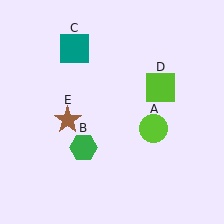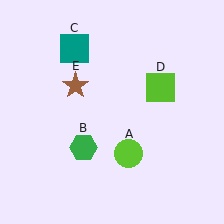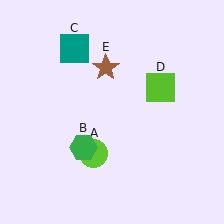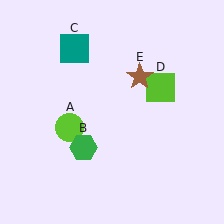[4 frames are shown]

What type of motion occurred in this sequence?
The lime circle (object A), brown star (object E) rotated clockwise around the center of the scene.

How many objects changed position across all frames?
2 objects changed position: lime circle (object A), brown star (object E).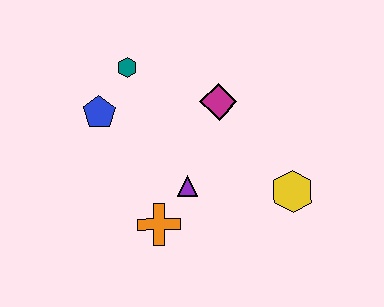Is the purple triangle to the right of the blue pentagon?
Yes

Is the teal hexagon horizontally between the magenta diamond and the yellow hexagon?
No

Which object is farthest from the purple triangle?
The teal hexagon is farthest from the purple triangle.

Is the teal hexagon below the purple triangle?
No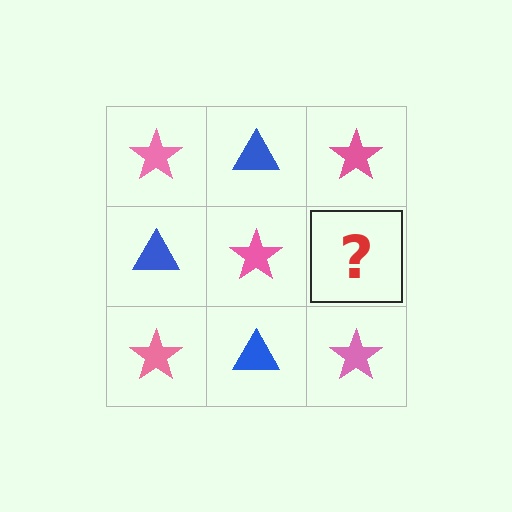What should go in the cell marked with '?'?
The missing cell should contain a blue triangle.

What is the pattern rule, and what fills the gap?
The rule is that it alternates pink star and blue triangle in a checkerboard pattern. The gap should be filled with a blue triangle.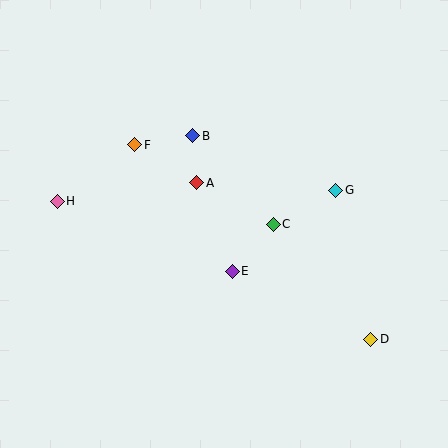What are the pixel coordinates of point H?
Point H is at (57, 201).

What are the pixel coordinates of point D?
Point D is at (371, 339).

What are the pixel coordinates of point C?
Point C is at (273, 224).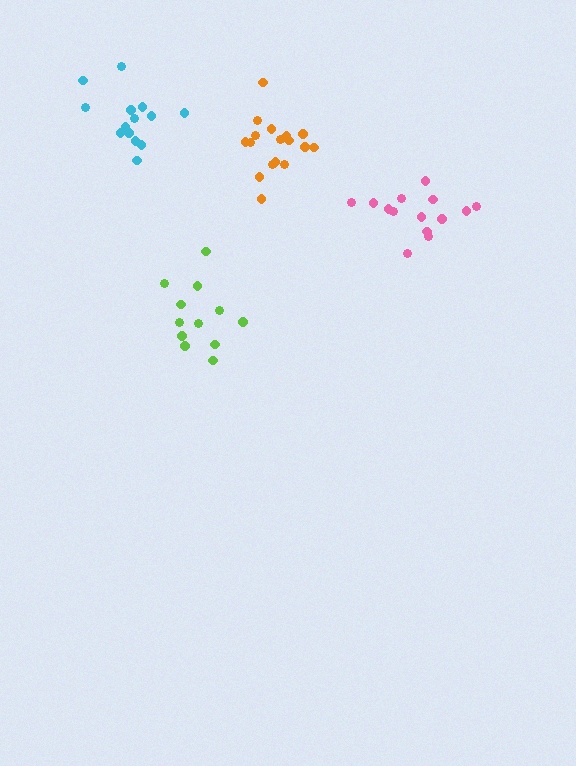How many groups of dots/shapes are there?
There are 4 groups.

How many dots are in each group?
Group 1: 14 dots, Group 2: 17 dots, Group 3: 14 dots, Group 4: 12 dots (57 total).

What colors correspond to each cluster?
The clusters are colored: cyan, orange, pink, lime.